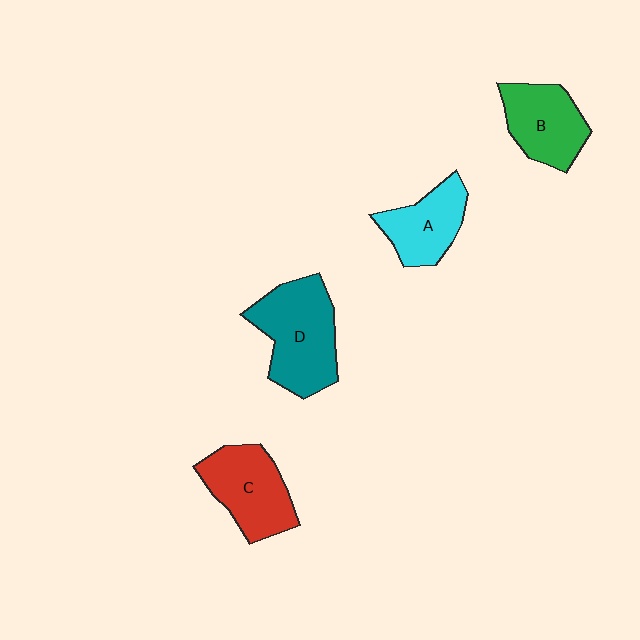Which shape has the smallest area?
Shape A (cyan).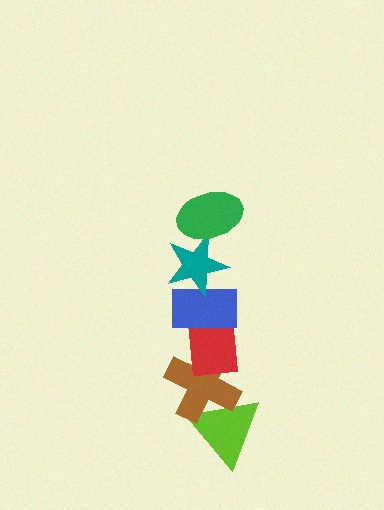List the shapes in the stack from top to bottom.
From top to bottom: the green ellipse, the teal star, the blue rectangle, the red rectangle, the brown cross, the lime triangle.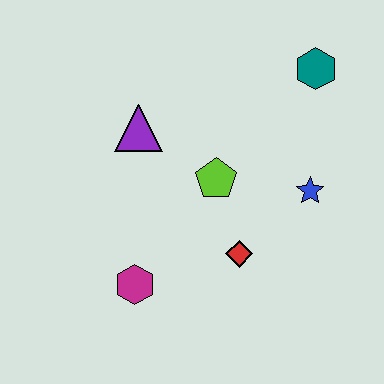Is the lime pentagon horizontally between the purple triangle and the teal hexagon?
Yes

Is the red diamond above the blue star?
No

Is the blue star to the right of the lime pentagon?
Yes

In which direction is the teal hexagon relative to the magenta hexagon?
The teal hexagon is above the magenta hexagon.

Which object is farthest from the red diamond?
The teal hexagon is farthest from the red diamond.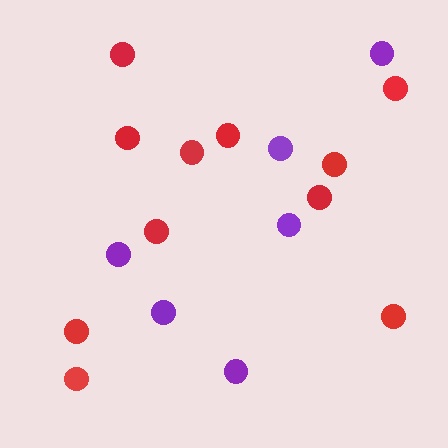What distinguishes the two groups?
There are 2 groups: one group of red circles (11) and one group of purple circles (6).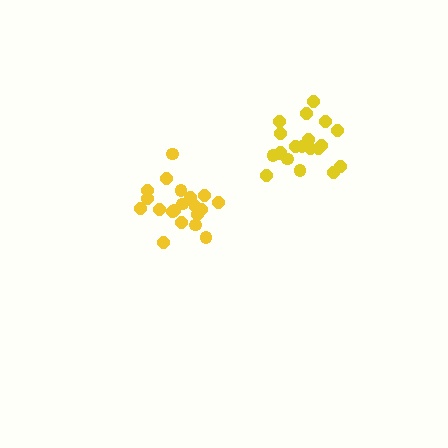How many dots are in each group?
Group 1: 20 dots, Group 2: 20 dots (40 total).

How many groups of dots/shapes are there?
There are 2 groups.